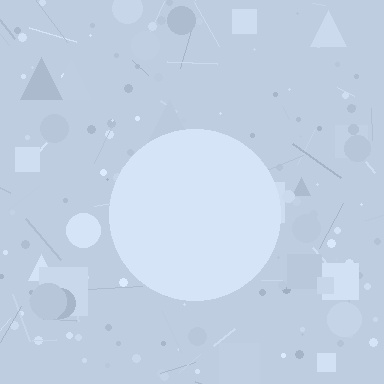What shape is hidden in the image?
A circle is hidden in the image.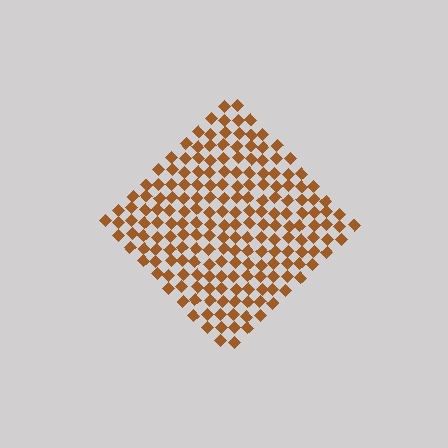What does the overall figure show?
The overall figure shows a diamond.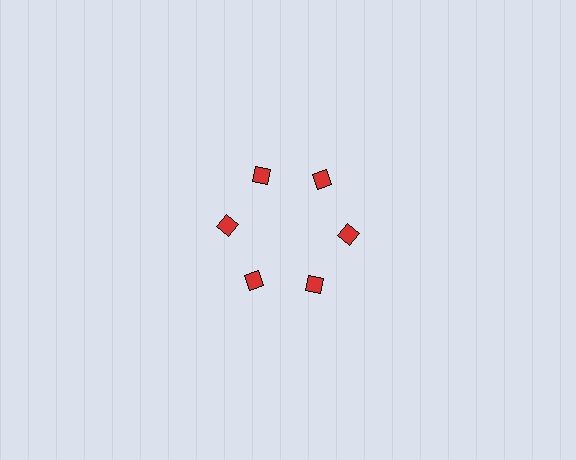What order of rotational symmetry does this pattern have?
This pattern has 6-fold rotational symmetry.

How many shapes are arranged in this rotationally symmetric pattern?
There are 6 shapes, arranged in 6 groups of 1.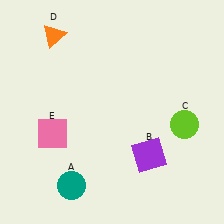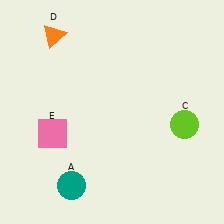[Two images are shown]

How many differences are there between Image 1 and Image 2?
There is 1 difference between the two images.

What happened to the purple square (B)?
The purple square (B) was removed in Image 2. It was in the bottom-right area of Image 1.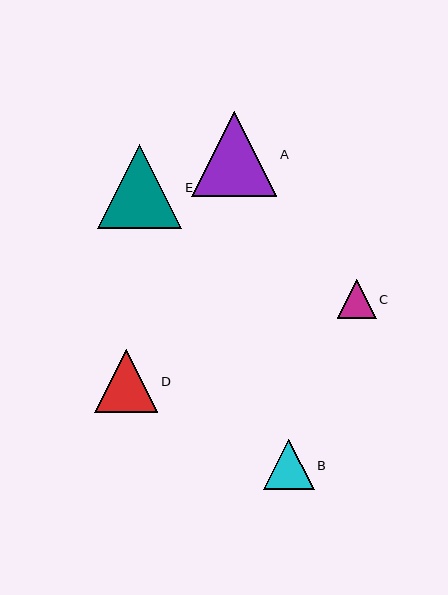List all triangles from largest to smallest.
From largest to smallest: A, E, D, B, C.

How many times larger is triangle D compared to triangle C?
Triangle D is approximately 1.6 times the size of triangle C.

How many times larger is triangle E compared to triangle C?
Triangle E is approximately 2.2 times the size of triangle C.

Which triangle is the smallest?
Triangle C is the smallest with a size of approximately 39 pixels.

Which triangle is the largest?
Triangle A is the largest with a size of approximately 85 pixels.